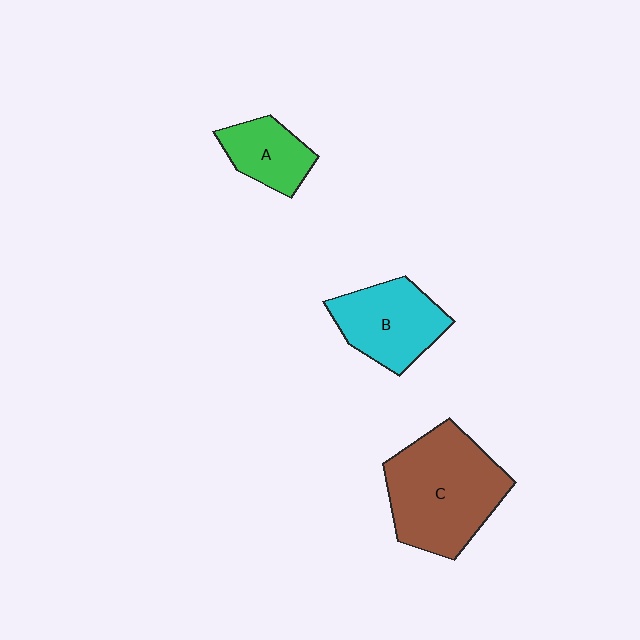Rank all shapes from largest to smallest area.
From largest to smallest: C (brown), B (cyan), A (green).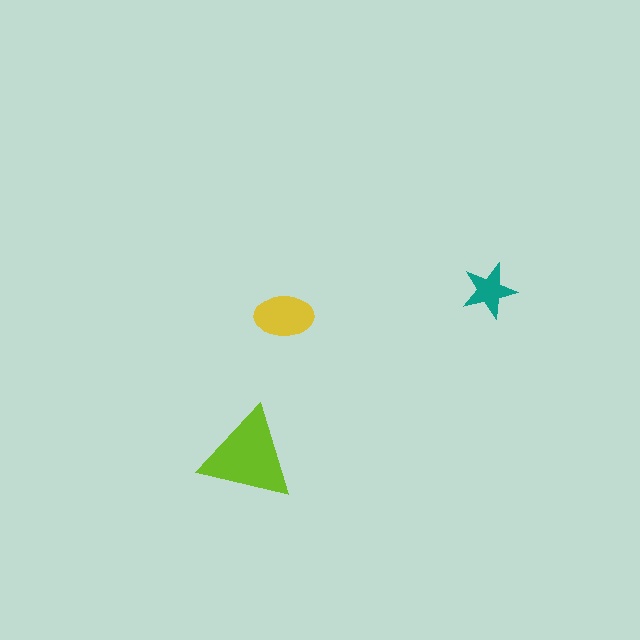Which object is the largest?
The lime triangle.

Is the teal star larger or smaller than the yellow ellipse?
Smaller.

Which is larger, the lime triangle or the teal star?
The lime triangle.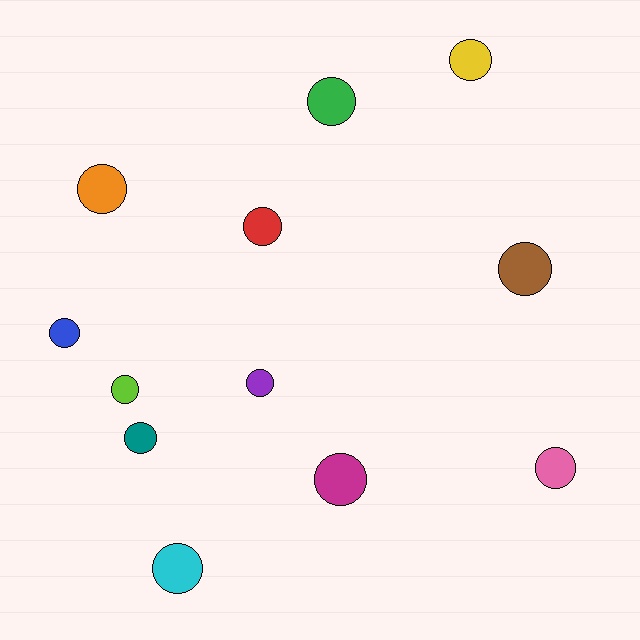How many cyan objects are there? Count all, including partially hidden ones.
There is 1 cyan object.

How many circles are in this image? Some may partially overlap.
There are 12 circles.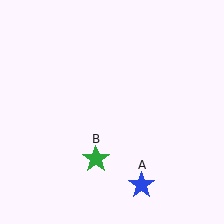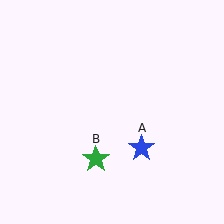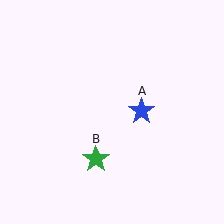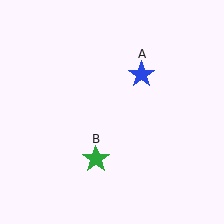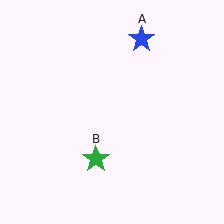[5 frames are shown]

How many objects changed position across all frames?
1 object changed position: blue star (object A).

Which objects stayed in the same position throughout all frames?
Green star (object B) remained stationary.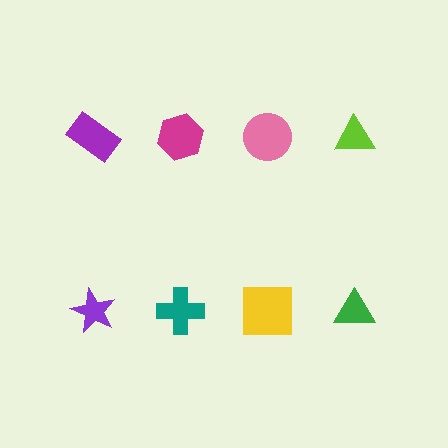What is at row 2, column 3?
A yellow square.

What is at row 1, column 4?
A lime triangle.